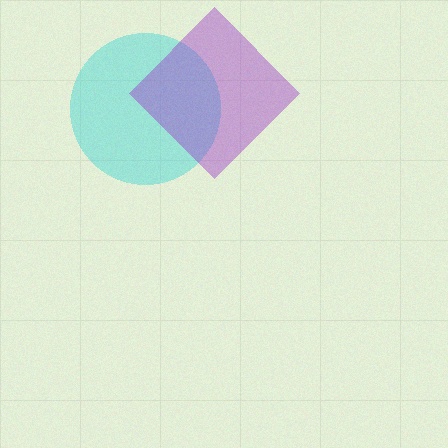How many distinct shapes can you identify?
There are 2 distinct shapes: a cyan circle, a purple diamond.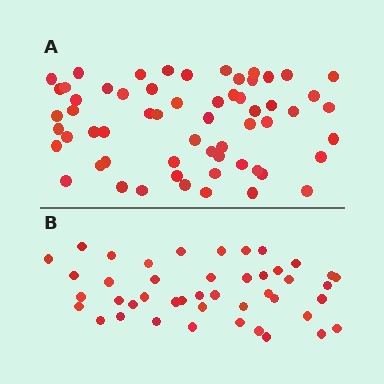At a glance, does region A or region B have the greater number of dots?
Region A (the top region) has more dots.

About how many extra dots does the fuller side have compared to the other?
Region A has approximately 15 more dots than region B.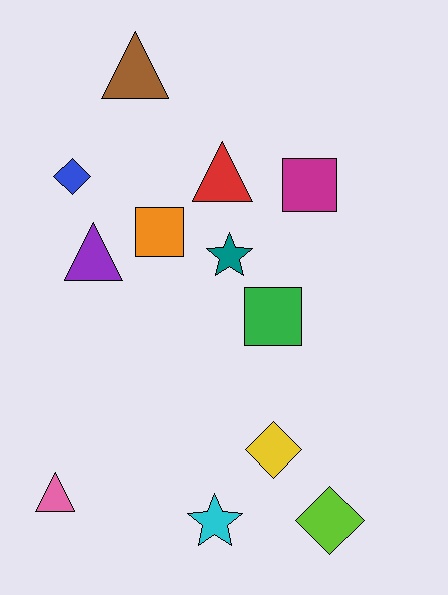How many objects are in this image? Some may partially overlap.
There are 12 objects.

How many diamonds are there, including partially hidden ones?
There are 3 diamonds.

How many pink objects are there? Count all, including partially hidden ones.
There is 1 pink object.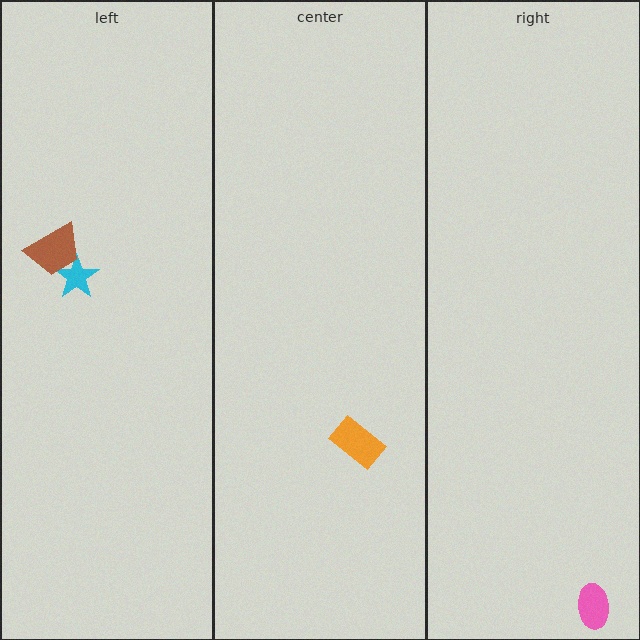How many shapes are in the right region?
1.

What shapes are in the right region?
The pink ellipse.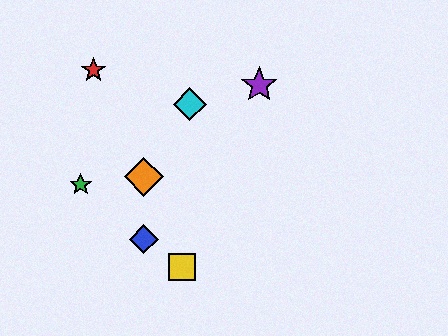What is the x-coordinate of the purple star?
The purple star is at x≈259.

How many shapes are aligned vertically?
2 shapes (the blue diamond, the orange diamond) are aligned vertically.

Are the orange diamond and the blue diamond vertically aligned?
Yes, both are at x≈144.